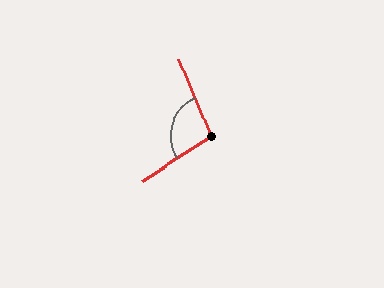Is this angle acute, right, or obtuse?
It is obtuse.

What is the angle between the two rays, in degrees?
Approximately 99 degrees.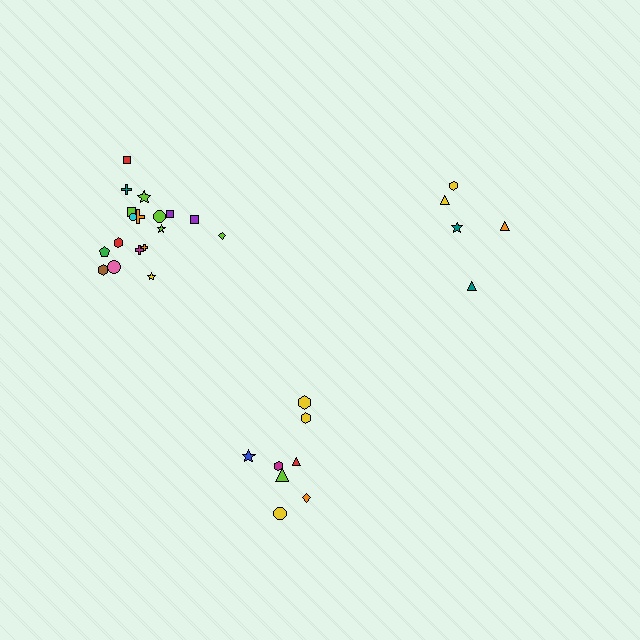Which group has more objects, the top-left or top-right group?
The top-left group.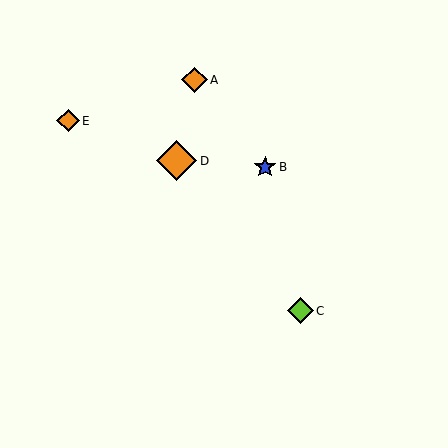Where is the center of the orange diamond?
The center of the orange diamond is at (177, 161).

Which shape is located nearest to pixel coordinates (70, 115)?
The orange diamond (labeled E) at (68, 121) is nearest to that location.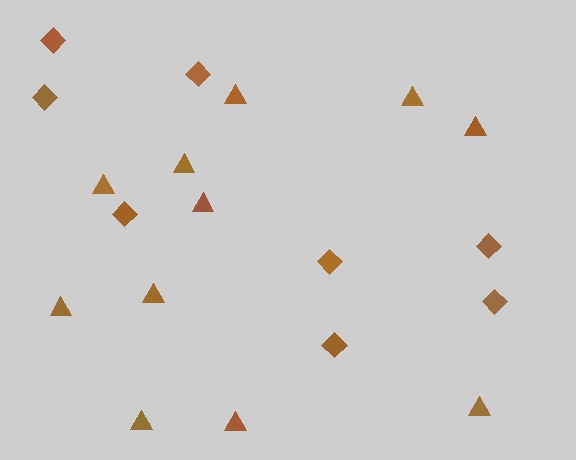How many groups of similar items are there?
There are 2 groups: one group of triangles (11) and one group of diamonds (8).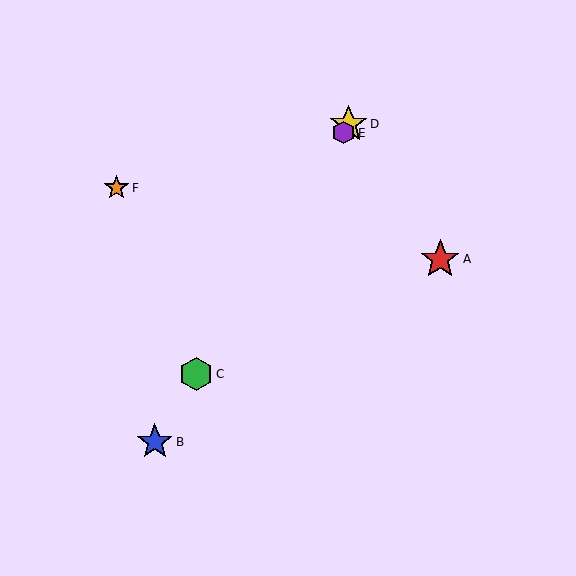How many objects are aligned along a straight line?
4 objects (B, C, D, E) are aligned along a straight line.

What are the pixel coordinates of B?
Object B is at (155, 442).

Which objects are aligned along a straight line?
Objects B, C, D, E are aligned along a straight line.